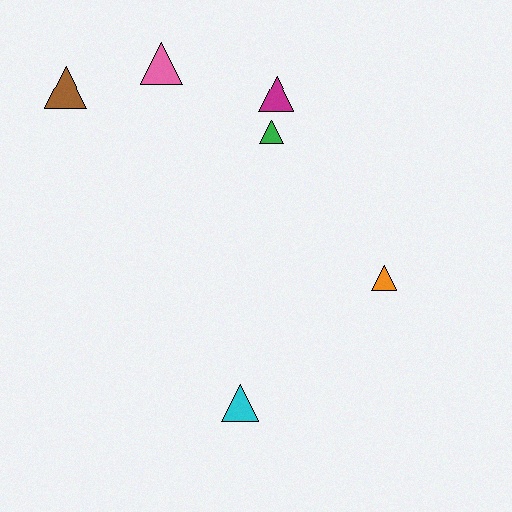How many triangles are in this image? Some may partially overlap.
There are 6 triangles.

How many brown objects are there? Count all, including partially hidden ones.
There is 1 brown object.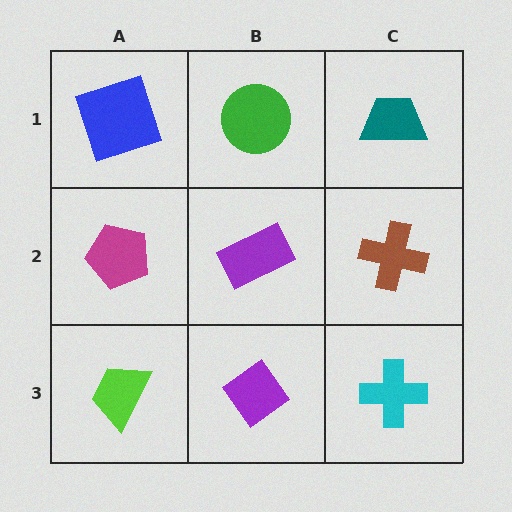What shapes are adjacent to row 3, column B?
A purple rectangle (row 2, column B), a lime trapezoid (row 3, column A), a cyan cross (row 3, column C).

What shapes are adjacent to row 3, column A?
A magenta pentagon (row 2, column A), a purple diamond (row 3, column B).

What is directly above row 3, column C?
A brown cross.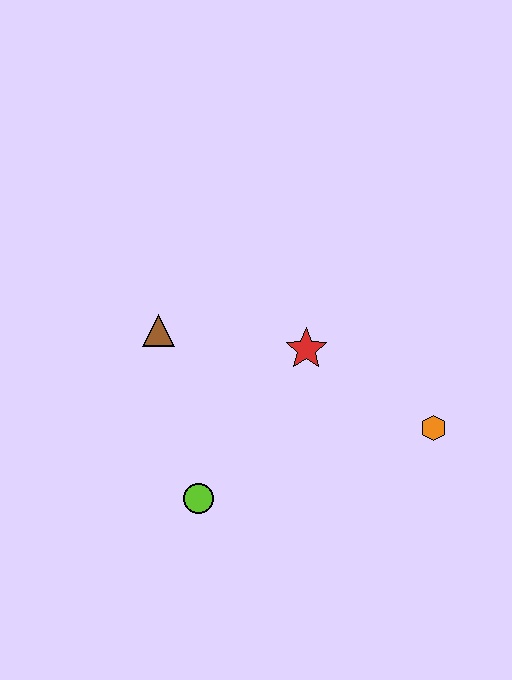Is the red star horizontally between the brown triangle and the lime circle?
No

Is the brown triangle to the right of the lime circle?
No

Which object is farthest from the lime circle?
The orange hexagon is farthest from the lime circle.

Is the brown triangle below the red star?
No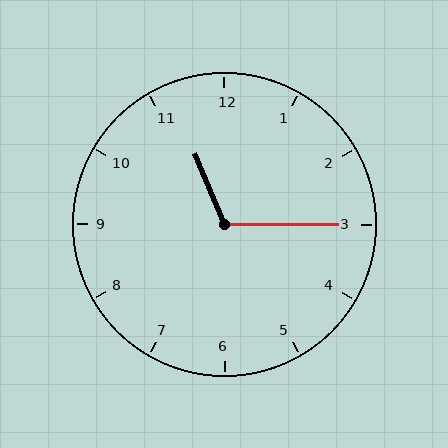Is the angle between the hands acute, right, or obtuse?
It is obtuse.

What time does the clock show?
11:15.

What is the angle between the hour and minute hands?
Approximately 112 degrees.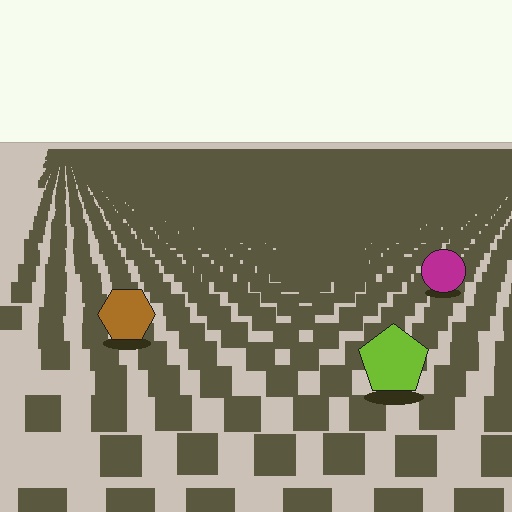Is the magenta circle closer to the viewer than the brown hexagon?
No. The brown hexagon is closer — you can tell from the texture gradient: the ground texture is coarser near it.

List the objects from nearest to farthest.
From nearest to farthest: the lime pentagon, the brown hexagon, the magenta circle.